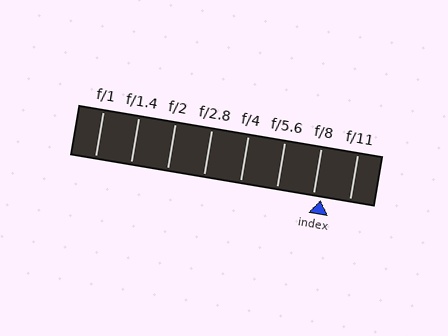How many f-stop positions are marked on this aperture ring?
There are 8 f-stop positions marked.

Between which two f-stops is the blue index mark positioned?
The index mark is between f/8 and f/11.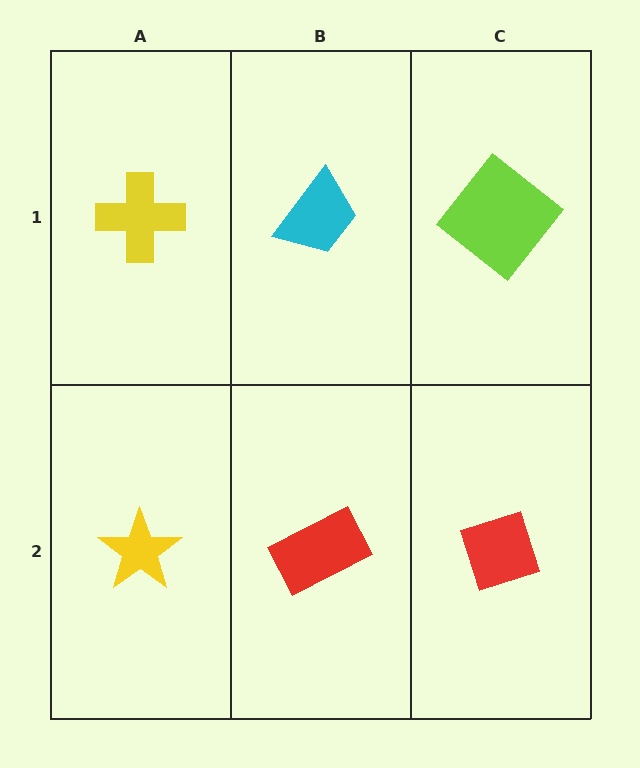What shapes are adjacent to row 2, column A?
A yellow cross (row 1, column A), a red rectangle (row 2, column B).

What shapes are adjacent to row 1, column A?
A yellow star (row 2, column A), a cyan trapezoid (row 1, column B).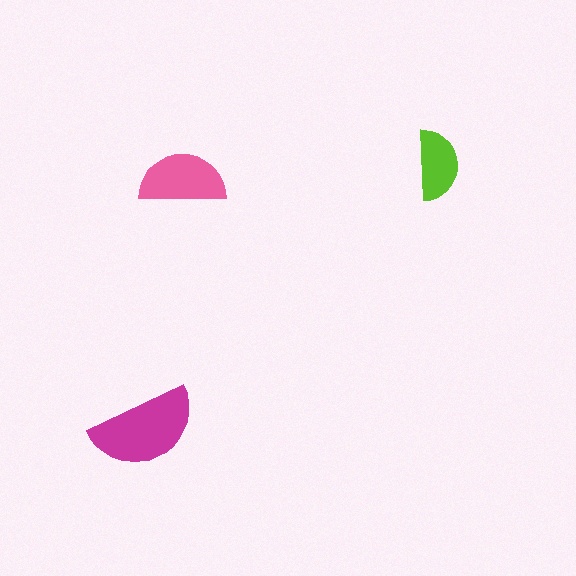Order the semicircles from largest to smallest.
the magenta one, the pink one, the lime one.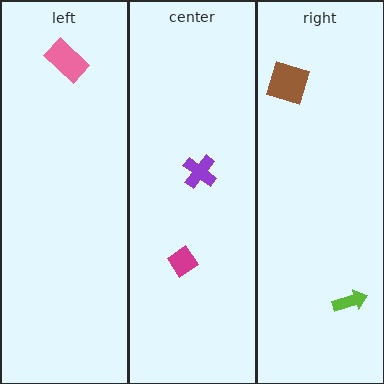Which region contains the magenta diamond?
The center region.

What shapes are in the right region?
The lime arrow, the brown square.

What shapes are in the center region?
The purple cross, the magenta diamond.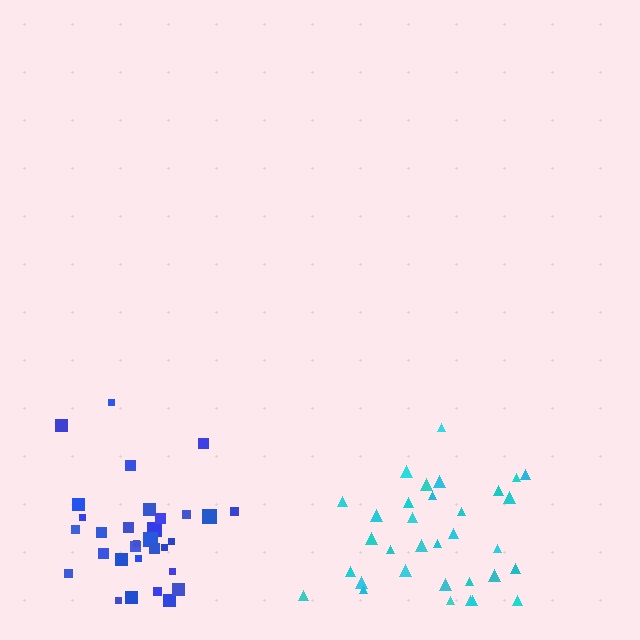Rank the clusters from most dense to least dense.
blue, cyan.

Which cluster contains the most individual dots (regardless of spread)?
Cyan (33).